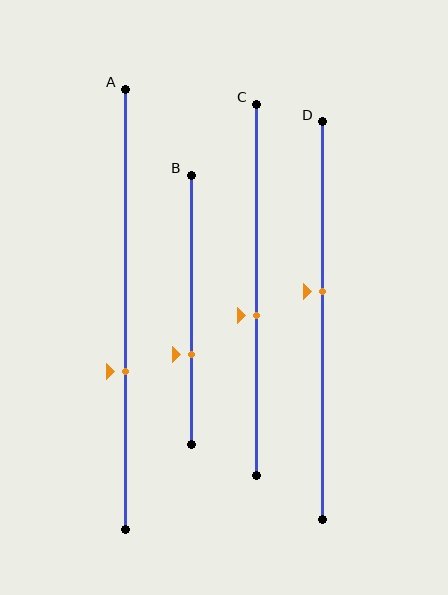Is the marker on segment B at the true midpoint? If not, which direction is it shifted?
No, the marker on segment B is shifted downward by about 17% of the segment length.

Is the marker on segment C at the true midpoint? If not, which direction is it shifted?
No, the marker on segment C is shifted downward by about 7% of the segment length.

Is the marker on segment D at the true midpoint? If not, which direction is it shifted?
No, the marker on segment D is shifted upward by about 7% of the segment length.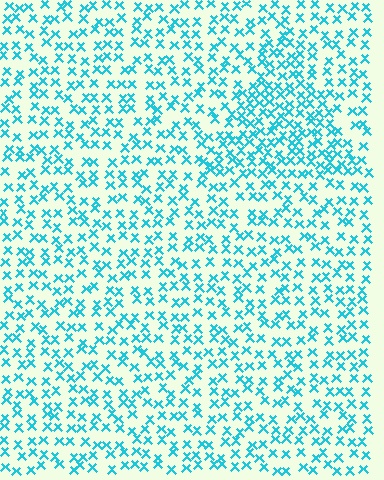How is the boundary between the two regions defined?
The boundary is defined by a change in element density (approximately 1.7x ratio). All elements are the same color, size, and shape.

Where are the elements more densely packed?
The elements are more densely packed inside the triangle boundary.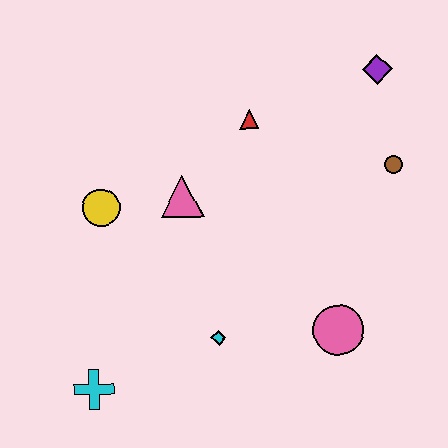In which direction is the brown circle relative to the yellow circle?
The brown circle is to the right of the yellow circle.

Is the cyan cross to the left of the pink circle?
Yes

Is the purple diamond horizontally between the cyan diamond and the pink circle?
No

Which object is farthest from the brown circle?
The cyan cross is farthest from the brown circle.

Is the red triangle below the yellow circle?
No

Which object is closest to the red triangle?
The pink triangle is closest to the red triangle.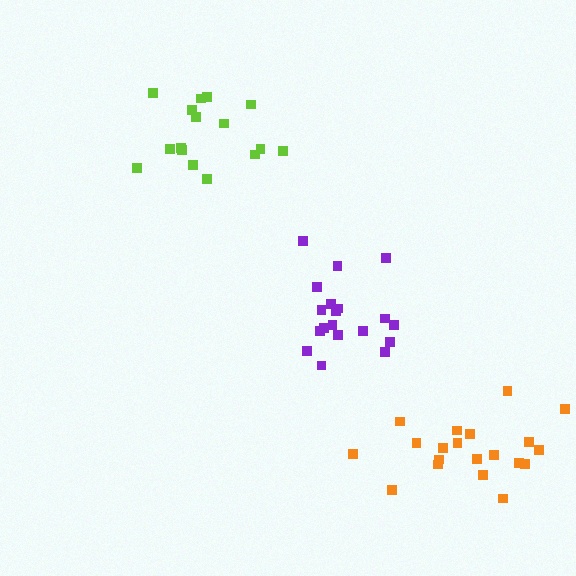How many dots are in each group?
Group 1: 16 dots, Group 2: 19 dots, Group 3: 20 dots (55 total).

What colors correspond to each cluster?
The clusters are colored: lime, purple, orange.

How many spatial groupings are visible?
There are 3 spatial groupings.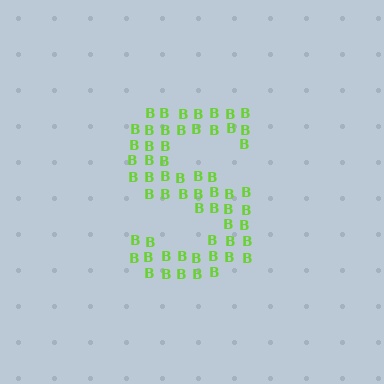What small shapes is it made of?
It is made of small letter B's.